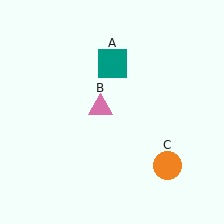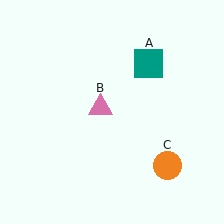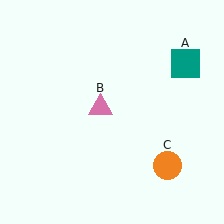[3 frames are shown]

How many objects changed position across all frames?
1 object changed position: teal square (object A).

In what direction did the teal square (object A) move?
The teal square (object A) moved right.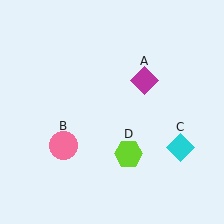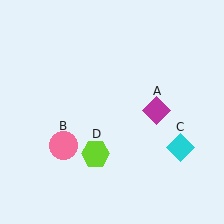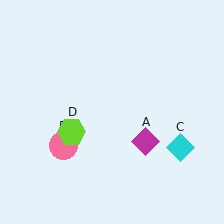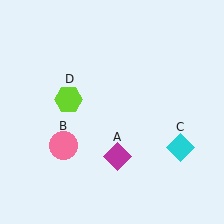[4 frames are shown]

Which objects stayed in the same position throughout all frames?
Pink circle (object B) and cyan diamond (object C) remained stationary.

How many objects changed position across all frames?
2 objects changed position: magenta diamond (object A), lime hexagon (object D).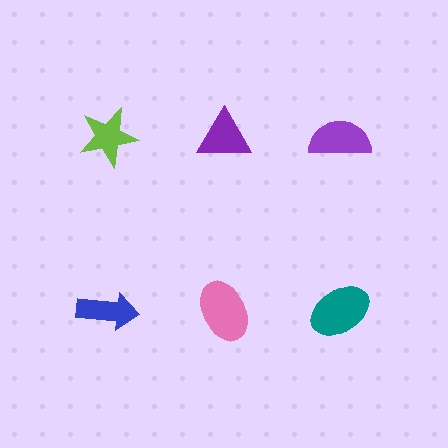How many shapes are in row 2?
3 shapes.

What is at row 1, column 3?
A purple semicircle.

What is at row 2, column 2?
A pink ellipse.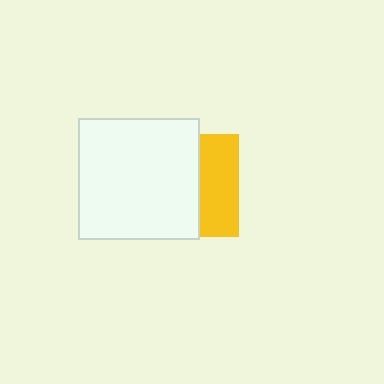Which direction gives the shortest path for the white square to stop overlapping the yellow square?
Moving left gives the shortest separation.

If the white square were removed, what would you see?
You would see the complete yellow square.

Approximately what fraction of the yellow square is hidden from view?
Roughly 62% of the yellow square is hidden behind the white square.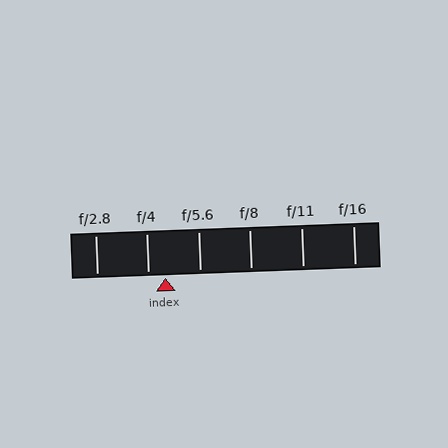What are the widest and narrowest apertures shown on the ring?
The widest aperture shown is f/2.8 and the narrowest is f/16.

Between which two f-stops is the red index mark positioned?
The index mark is between f/4 and f/5.6.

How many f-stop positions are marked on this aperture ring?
There are 6 f-stop positions marked.